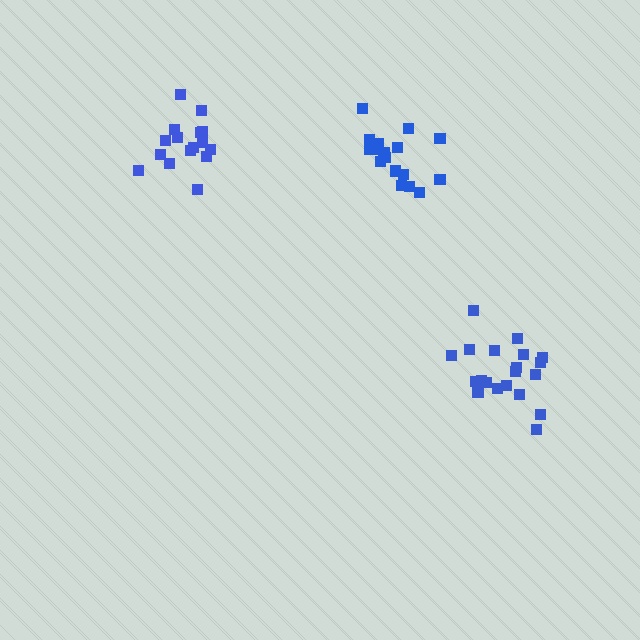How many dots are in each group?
Group 1: 20 dots, Group 2: 17 dots, Group 3: 16 dots (53 total).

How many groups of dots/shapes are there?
There are 3 groups.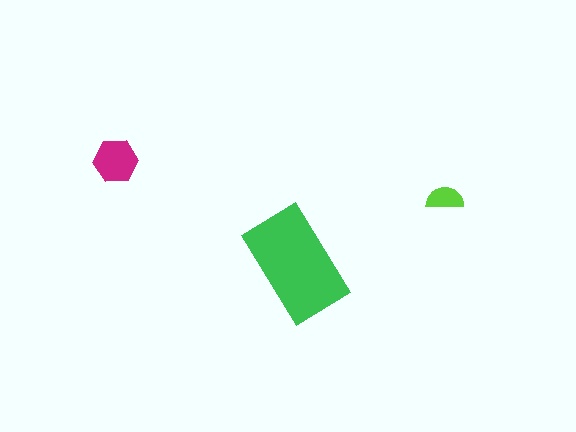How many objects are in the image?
There are 3 objects in the image.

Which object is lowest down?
The green rectangle is bottommost.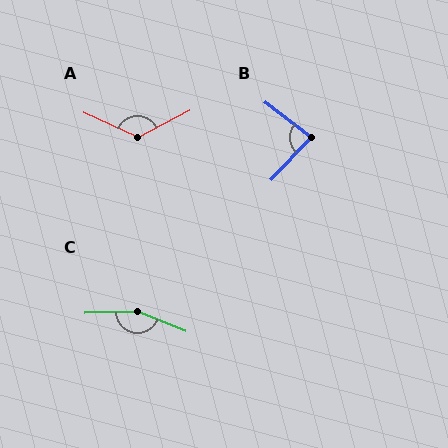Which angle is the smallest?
B, at approximately 83 degrees.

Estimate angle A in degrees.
Approximately 128 degrees.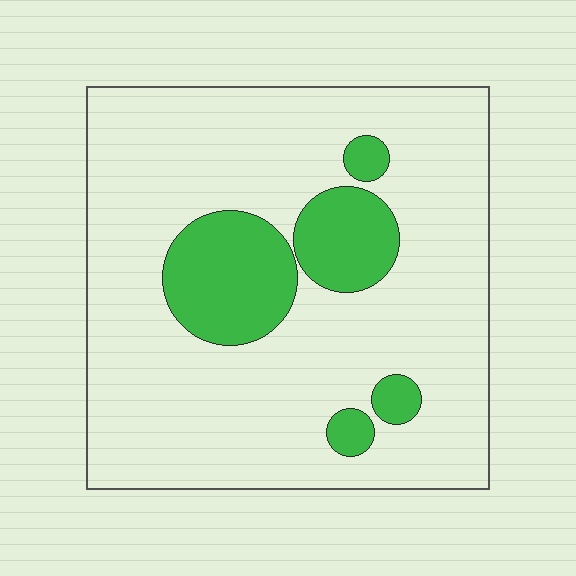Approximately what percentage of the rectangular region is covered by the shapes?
Approximately 20%.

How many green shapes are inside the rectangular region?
5.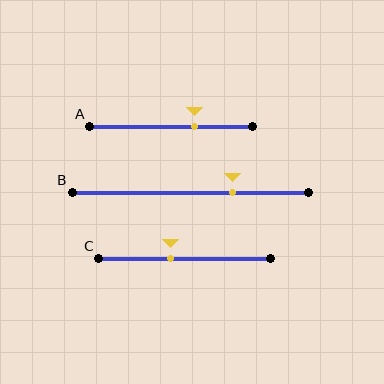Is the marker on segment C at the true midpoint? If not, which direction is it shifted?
No, the marker on segment C is shifted to the left by about 8% of the segment length.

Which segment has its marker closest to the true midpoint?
Segment C has its marker closest to the true midpoint.